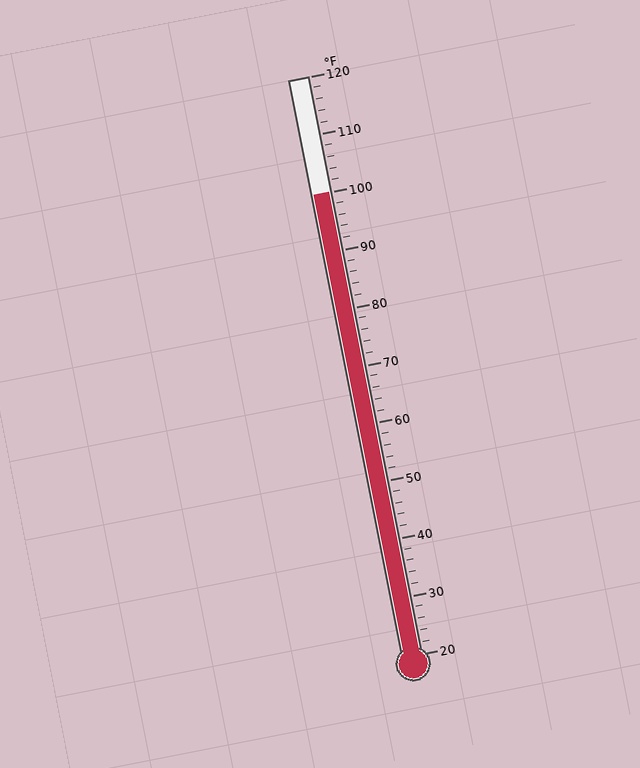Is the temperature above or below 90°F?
The temperature is above 90°F.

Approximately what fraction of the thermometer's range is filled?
The thermometer is filled to approximately 80% of its range.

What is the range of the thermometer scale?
The thermometer scale ranges from 20°F to 120°F.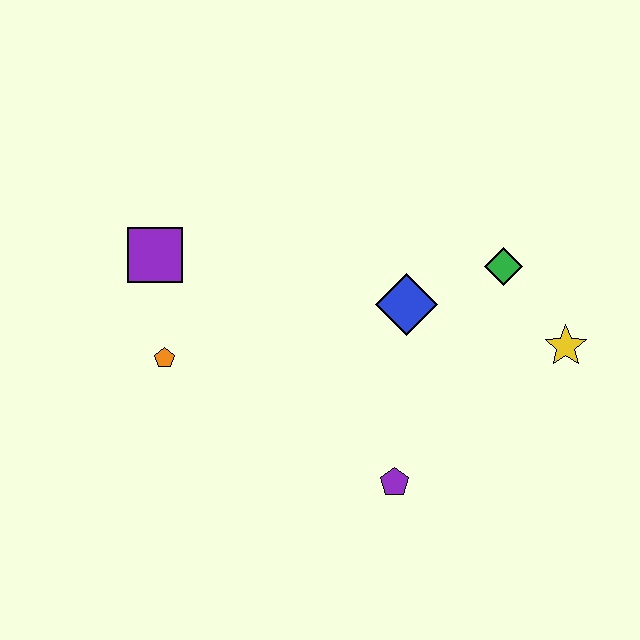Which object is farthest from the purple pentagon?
The purple square is farthest from the purple pentagon.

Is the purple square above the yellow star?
Yes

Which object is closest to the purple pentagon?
The blue diamond is closest to the purple pentagon.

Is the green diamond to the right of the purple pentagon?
Yes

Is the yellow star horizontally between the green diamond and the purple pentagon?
No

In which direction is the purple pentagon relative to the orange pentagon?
The purple pentagon is to the right of the orange pentagon.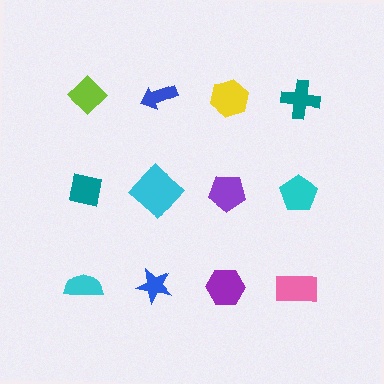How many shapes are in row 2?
4 shapes.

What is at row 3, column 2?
A blue star.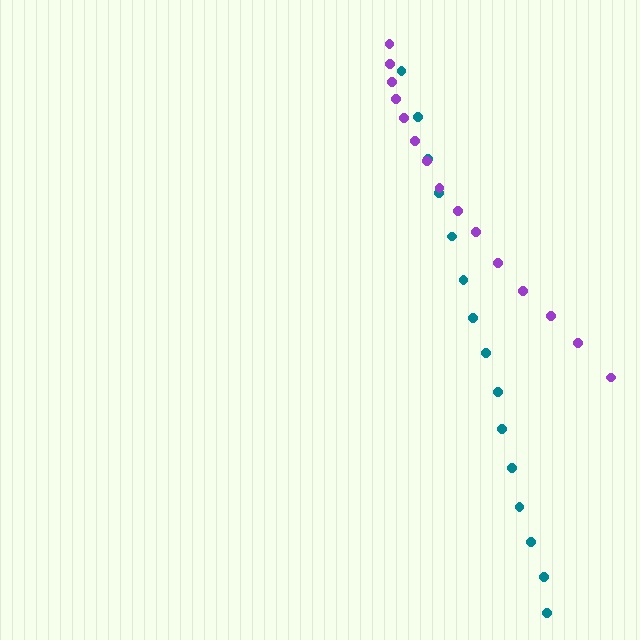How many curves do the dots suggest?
There are 2 distinct paths.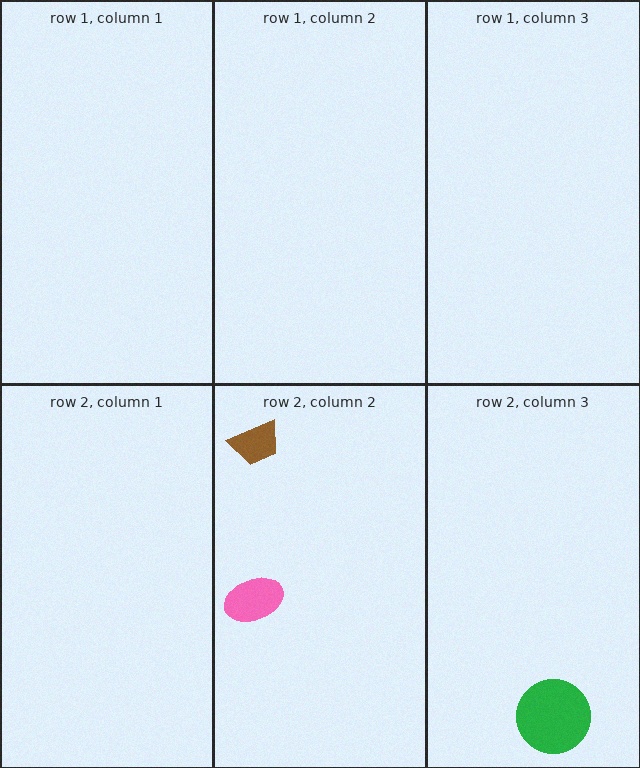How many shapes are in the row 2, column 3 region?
1.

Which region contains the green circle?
The row 2, column 3 region.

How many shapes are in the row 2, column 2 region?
2.